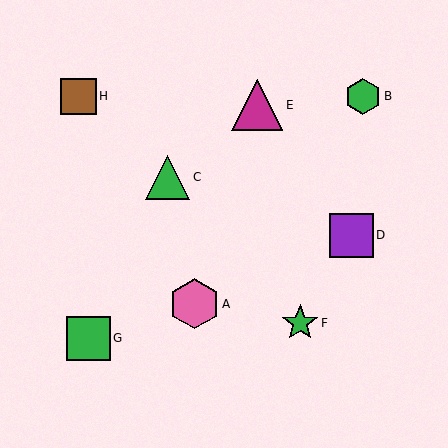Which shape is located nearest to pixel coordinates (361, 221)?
The purple square (labeled D) at (351, 235) is nearest to that location.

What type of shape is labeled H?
Shape H is a brown square.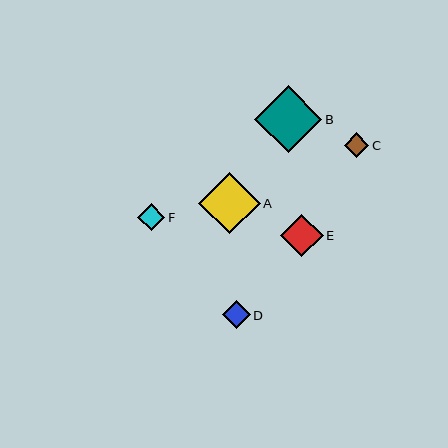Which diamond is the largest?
Diamond B is the largest with a size of approximately 67 pixels.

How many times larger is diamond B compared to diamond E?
Diamond B is approximately 1.6 times the size of diamond E.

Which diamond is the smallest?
Diamond C is the smallest with a size of approximately 25 pixels.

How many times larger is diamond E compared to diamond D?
Diamond E is approximately 1.5 times the size of diamond D.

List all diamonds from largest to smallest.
From largest to smallest: B, A, E, D, F, C.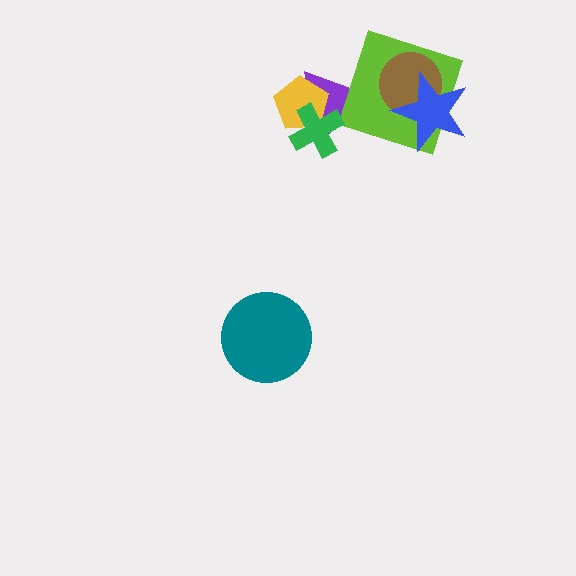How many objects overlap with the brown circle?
2 objects overlap with the brown circle.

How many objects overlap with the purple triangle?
3 objects overlap with the purple triangle.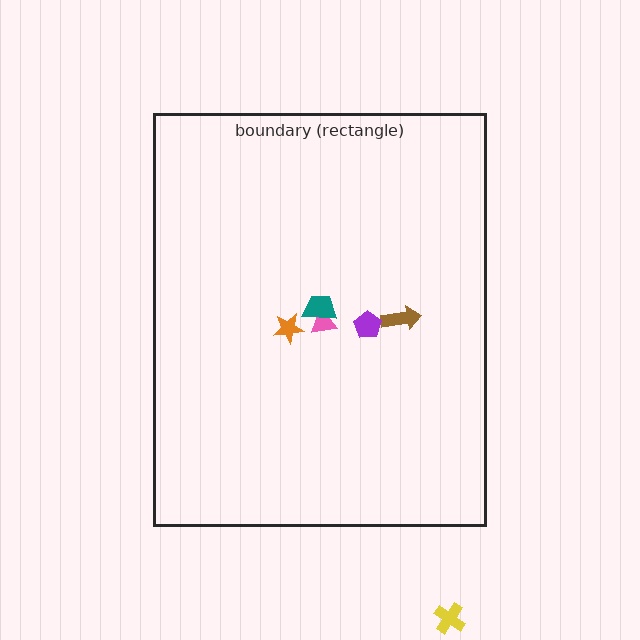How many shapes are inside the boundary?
5 inside, 1 outside.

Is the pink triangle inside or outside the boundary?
Inside.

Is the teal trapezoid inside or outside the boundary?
Inside.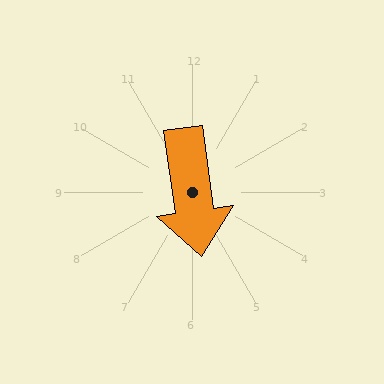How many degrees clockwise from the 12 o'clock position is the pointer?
Approximately 172 degrees.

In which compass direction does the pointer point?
South.